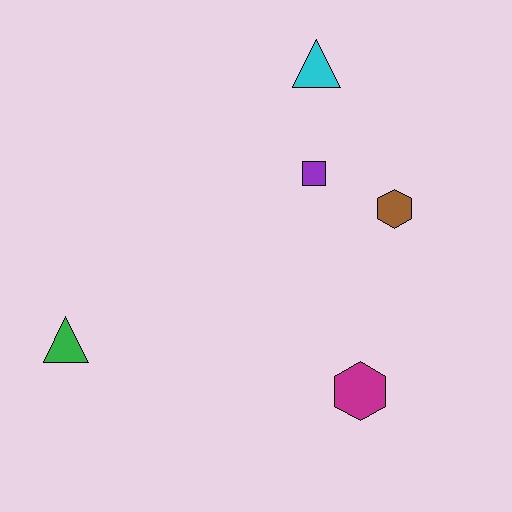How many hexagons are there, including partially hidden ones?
There are 2 hexagons.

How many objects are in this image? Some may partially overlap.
There are 5 objects.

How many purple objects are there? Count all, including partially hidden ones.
There is 1 purple object.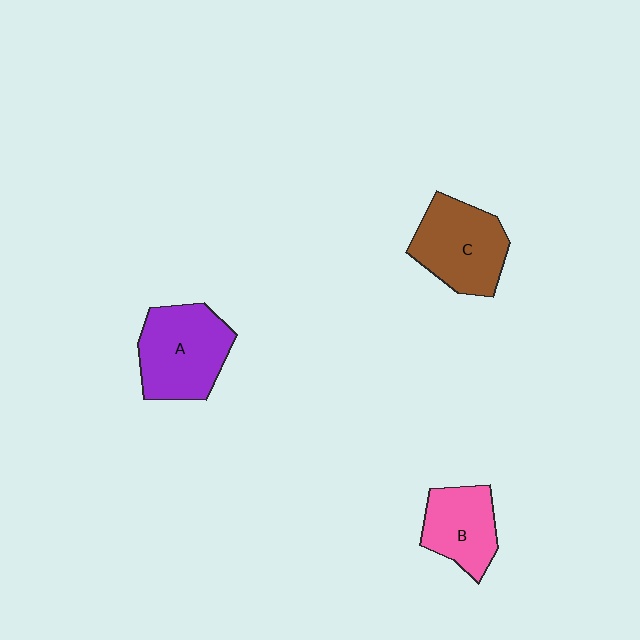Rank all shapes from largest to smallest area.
From largest to smallest: A (purple), C (brown), B (pink).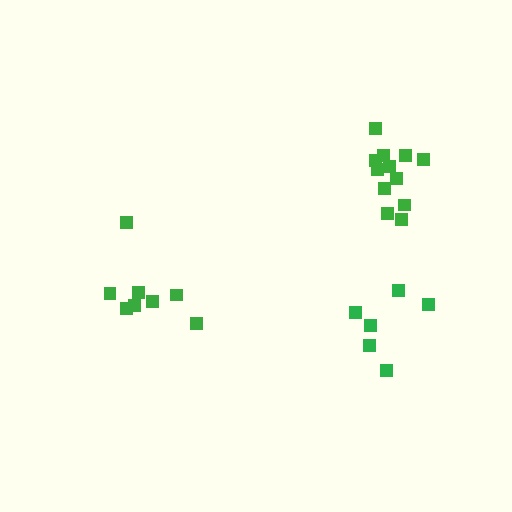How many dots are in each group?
Group 1: 12 dots, Group 2: 8 dots, Group 3: 6 dots (26 total).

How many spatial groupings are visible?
There are 3 spatial groupings.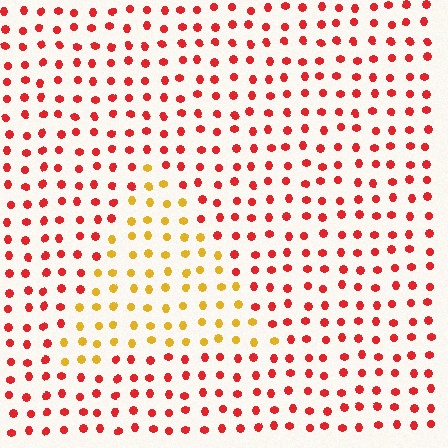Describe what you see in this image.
The image is filled with small red elements in a uniform arrangement. A triangle-shaped region is visible where the elements are tinted to a slightly different hue, forming a subtle color boundary.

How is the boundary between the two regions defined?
The boundary is defined purely by a slight shift in hue (about 48 degrees). Spacing, size, and orientation are identical on both sides.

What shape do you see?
I see a triangle.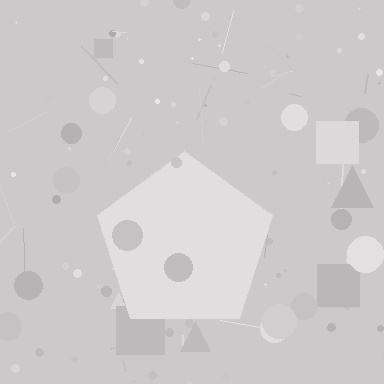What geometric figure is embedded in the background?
A pentagon is embedded in the background.